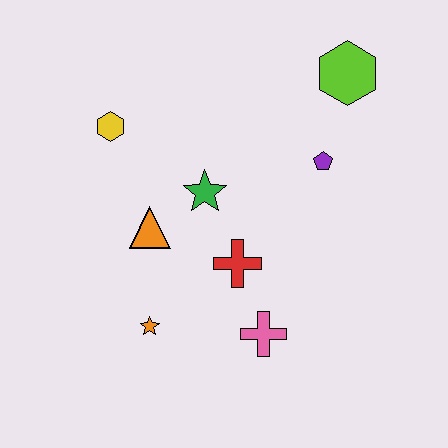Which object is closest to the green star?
The orange triangle is closest to the green star.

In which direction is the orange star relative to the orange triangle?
The orange star is below the orange triangle.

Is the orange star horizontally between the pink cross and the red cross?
No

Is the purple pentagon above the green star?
Yes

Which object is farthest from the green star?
The lime hexagon is farthest from the green star.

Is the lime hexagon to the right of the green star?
Yes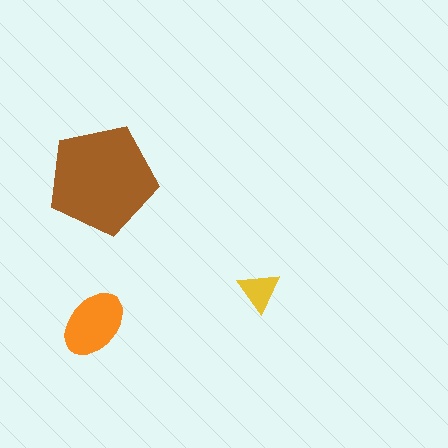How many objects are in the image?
There are 3 objects in the image.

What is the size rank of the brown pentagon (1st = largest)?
1st.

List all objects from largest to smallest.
The brown pentagon, the orange ellipse, the yellow triangle.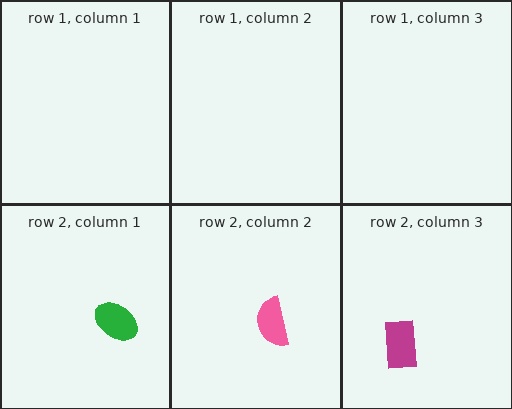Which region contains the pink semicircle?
The row 2, column 2 region.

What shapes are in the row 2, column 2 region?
The pink semicircle.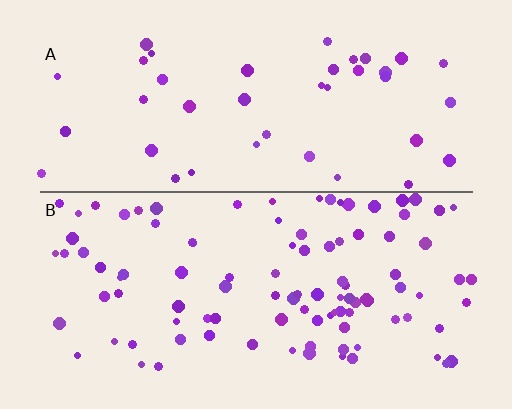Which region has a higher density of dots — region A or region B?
B (the bottom).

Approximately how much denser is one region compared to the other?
Approximately 2.4× — region B over region A.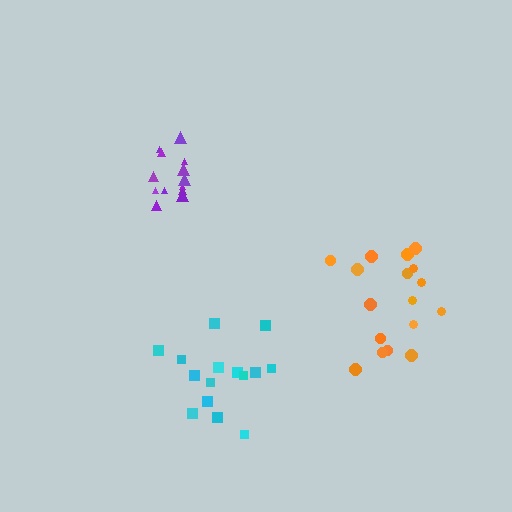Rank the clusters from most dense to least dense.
purple, cyan, orange.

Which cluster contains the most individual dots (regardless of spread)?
Orange (17).